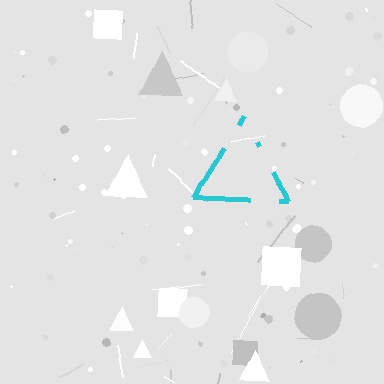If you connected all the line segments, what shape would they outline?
They would outline a triangle.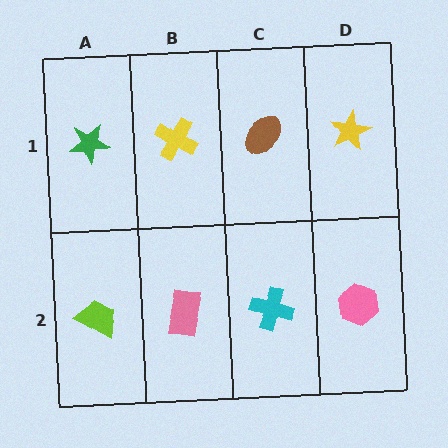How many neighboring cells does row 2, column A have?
2.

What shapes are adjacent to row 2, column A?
A green star (row 1, column A), a pink rectangle (row 2, column B).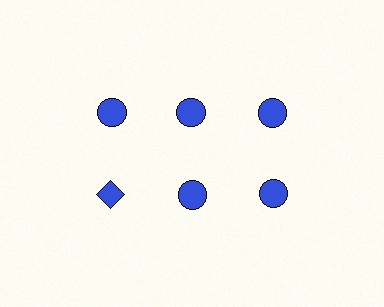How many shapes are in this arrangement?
There are 6 shapes arranged in a grid pattern.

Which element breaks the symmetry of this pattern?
The blue diamond in the second row, leftmost column breaks the symmetry. All other shapes are blue circles.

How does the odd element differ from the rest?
It has a different shape: diamond instead of circle.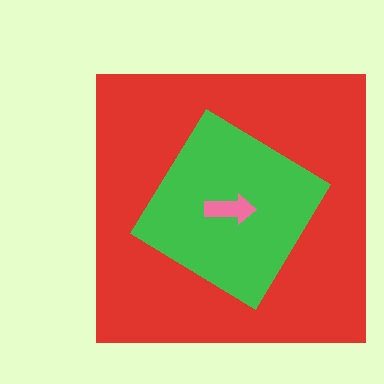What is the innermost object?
The pink arrow.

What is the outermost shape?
The red square.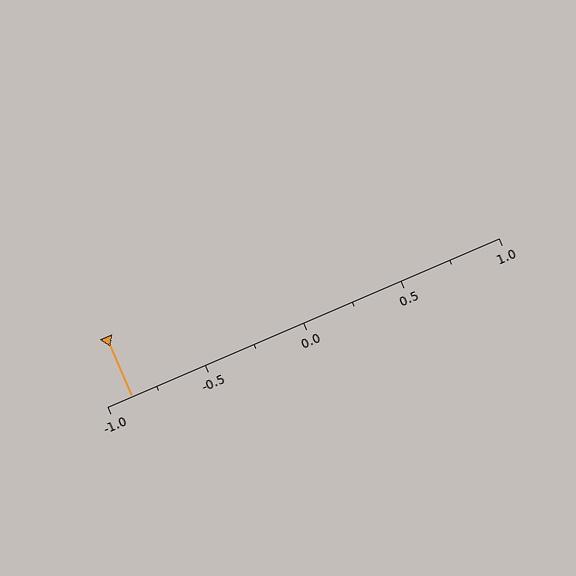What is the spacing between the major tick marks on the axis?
The major ticks are spaced 0.5 apart.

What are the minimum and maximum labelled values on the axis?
The axis runs from -1.0 to 1.0.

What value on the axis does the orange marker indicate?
The marker indicates approximately -0.88.